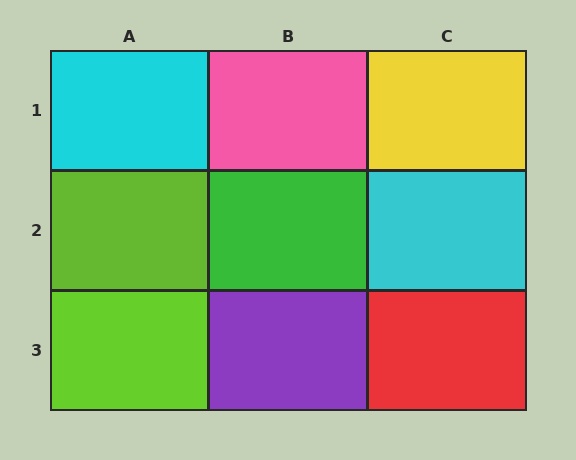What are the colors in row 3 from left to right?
Lime, purple, red.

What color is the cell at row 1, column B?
Pink.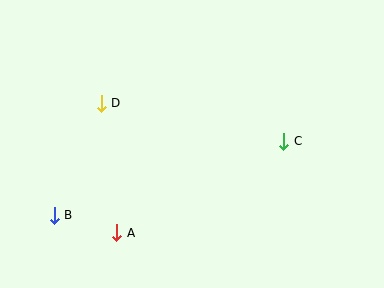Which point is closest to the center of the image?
Point C at (284, 141) is closest to the center.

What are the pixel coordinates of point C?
Point C is at (284, 141).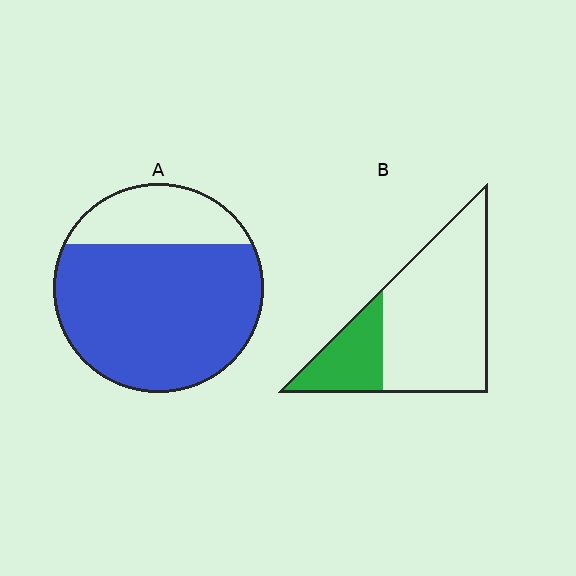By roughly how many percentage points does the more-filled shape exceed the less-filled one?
By roughly 50 percentage points (A over B).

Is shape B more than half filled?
No.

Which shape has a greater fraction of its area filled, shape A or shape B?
Shape A.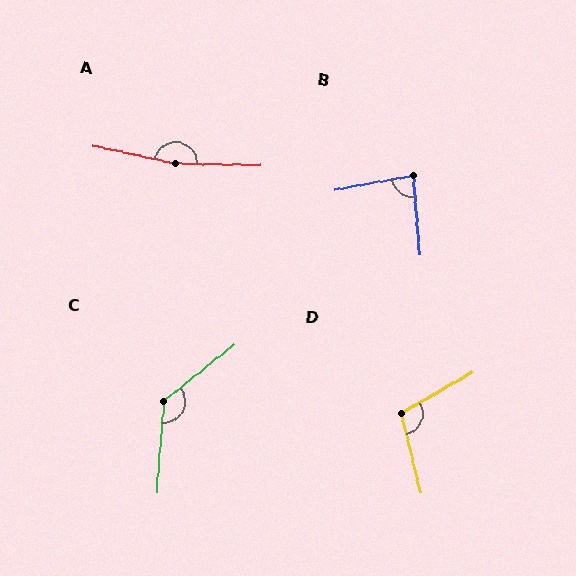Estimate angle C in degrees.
Approximately 133 degrees.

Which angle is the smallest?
B, at approximately 84 degrees.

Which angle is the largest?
A, at approximately 169 degrees.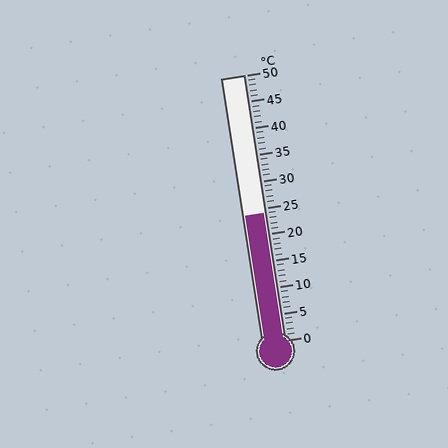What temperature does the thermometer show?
The thermometer shows approximately 24°C.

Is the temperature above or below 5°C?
The temperature is above 5°C.